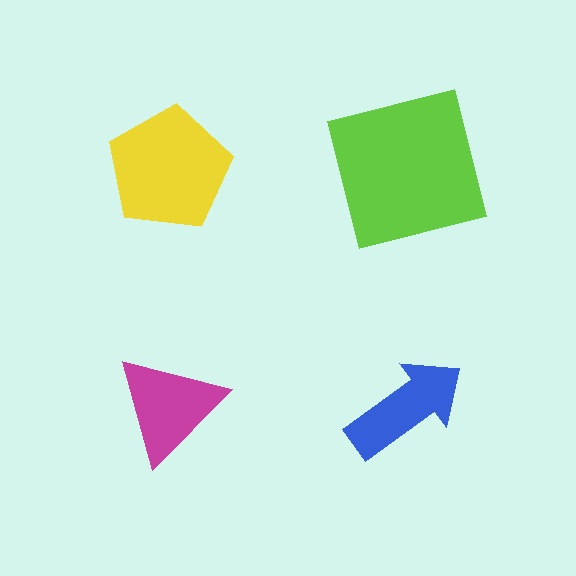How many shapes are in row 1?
2 shapes.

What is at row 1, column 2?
A lime square.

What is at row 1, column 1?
A yellow pentagon.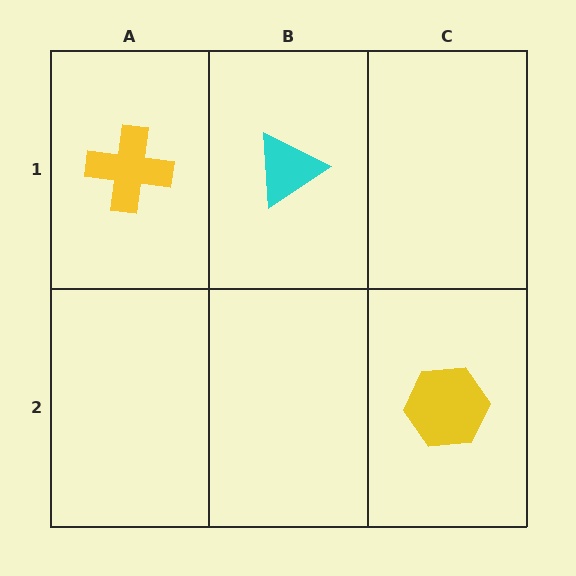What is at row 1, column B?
A cyan triangle.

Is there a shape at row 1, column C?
No, that cell is empty.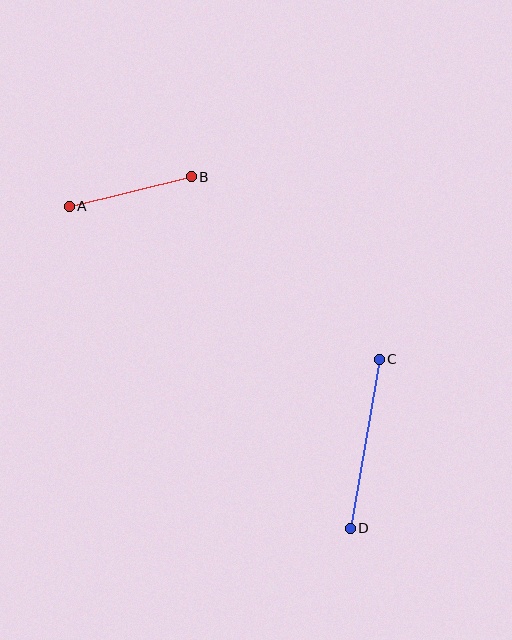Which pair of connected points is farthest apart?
Points C and D are farthest apart.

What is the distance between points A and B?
The distance is approximately 125 pixels.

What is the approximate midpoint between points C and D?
The midpoint is at approximately (365, 444) pixels.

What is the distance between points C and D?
The distance is approximately 172 pixels.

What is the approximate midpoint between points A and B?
The midpoint is at approximately (130, 192) pixels.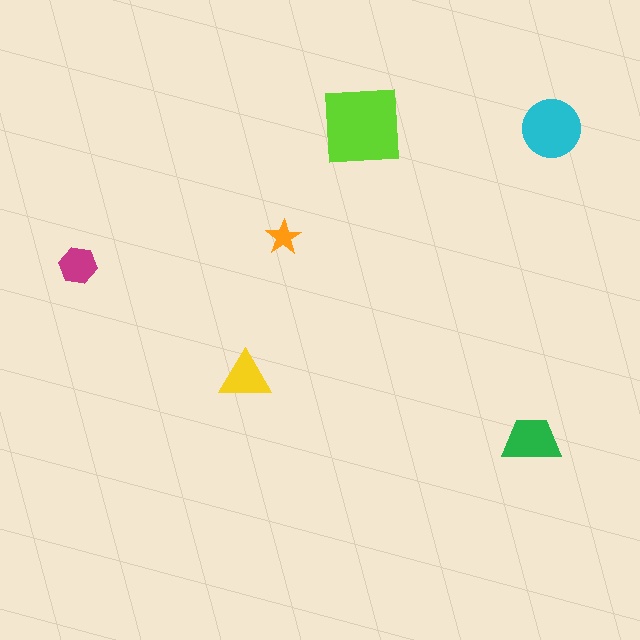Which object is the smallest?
The orange star.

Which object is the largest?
The lime square.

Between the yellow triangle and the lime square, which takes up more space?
The lime square.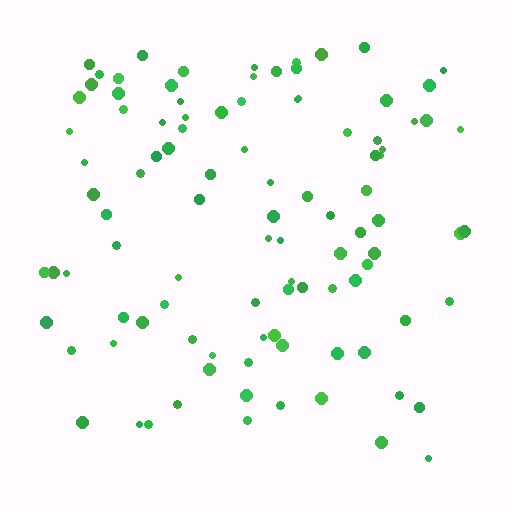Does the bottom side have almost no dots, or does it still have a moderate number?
Still a moderate number, just noticeably fewer than the top.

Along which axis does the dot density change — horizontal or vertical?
Vertical.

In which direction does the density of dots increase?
From bottom to top, with the top side densest.